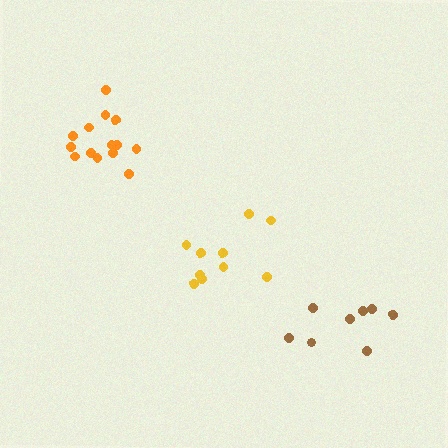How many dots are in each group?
Group 1: 8 dots, Group 2: 14 dots, Group 3: 10 dots (32 total).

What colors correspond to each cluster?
The clusters are colored: brown, orange, yellow.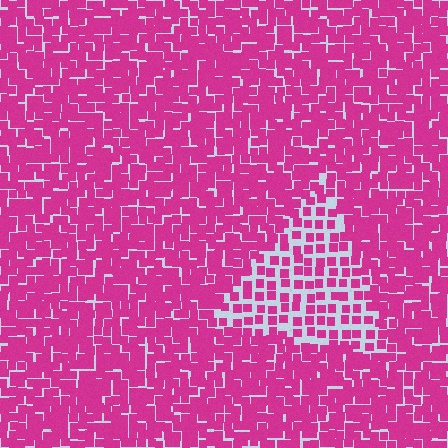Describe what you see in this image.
The image contains small magenta elements arranged at two different densities. A triangle-shaped region is visible where the elements are less densely packed than the surrounding area.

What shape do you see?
I see a triangle.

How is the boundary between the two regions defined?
The boundary is defined by a change in element density (approximately 2.0x ratio). All elements are the same color, size, and shape.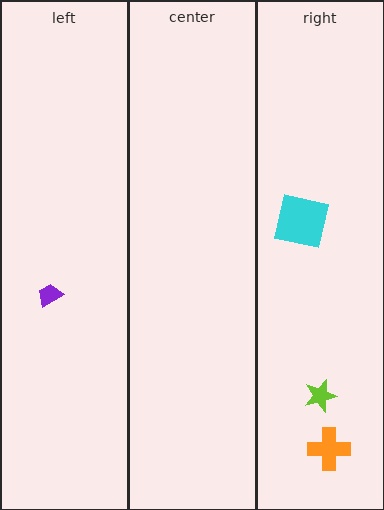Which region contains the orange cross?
The right region.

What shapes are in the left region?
The purple trapezoid.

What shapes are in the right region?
The orange cross, the cyan square, the lime star.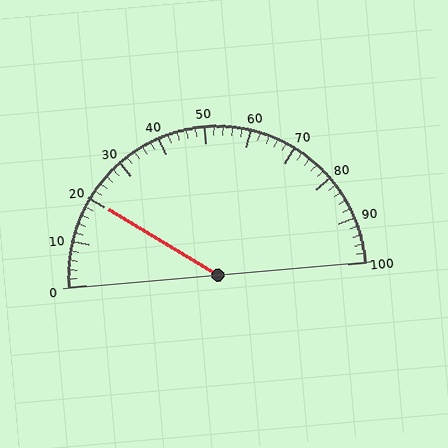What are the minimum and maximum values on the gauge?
The gauge ranges from 0 to 100.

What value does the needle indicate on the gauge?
The needle indicates approximately 20.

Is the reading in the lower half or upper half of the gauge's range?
The reading is in the lower half of the range (0 to 100).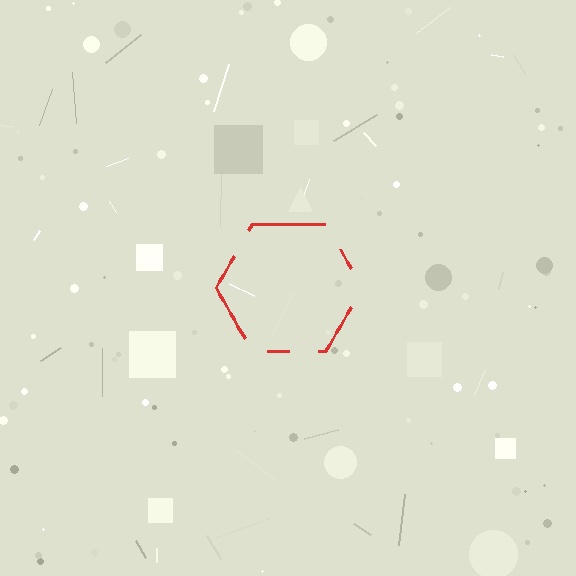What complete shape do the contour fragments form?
The contour fragments form a hexagon.